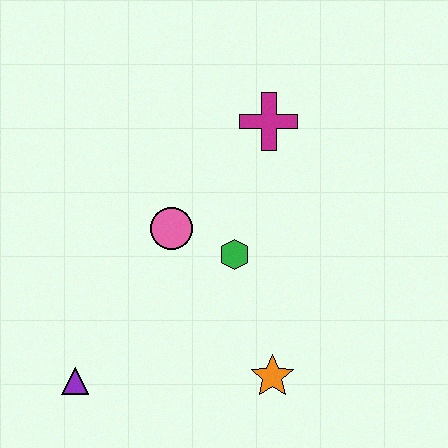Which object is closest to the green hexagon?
The pink circle is closest to the green hexagon.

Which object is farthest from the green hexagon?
The purple triangle is farthest from the green hexagon.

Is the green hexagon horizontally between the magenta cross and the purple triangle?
Yes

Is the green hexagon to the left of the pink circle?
No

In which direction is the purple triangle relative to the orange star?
The purple triangle is to the left of the orange star.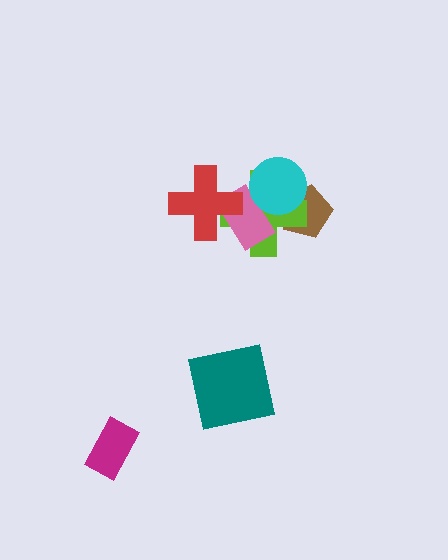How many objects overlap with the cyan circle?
3 objects overlap with the cyan circle.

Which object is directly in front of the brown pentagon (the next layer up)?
The lime cross is directly in front of the brown pentagon.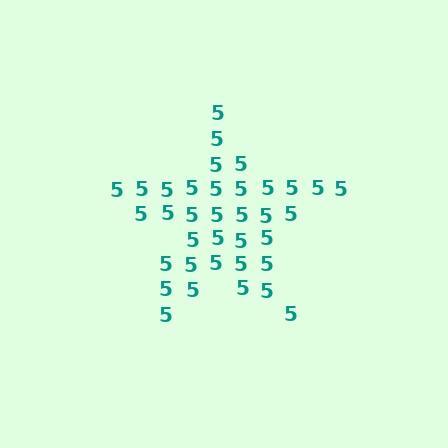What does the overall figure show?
The overall figure shows a star.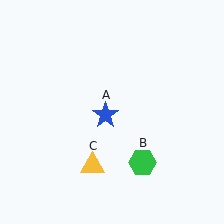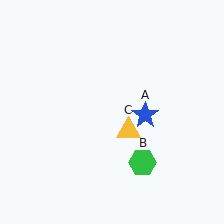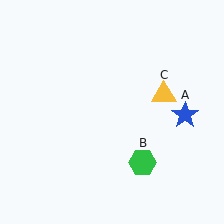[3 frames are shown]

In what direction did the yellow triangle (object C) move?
The yellow triangle (object C) moved up and to the right.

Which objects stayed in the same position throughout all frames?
Green hexagon (object B) remained stationary.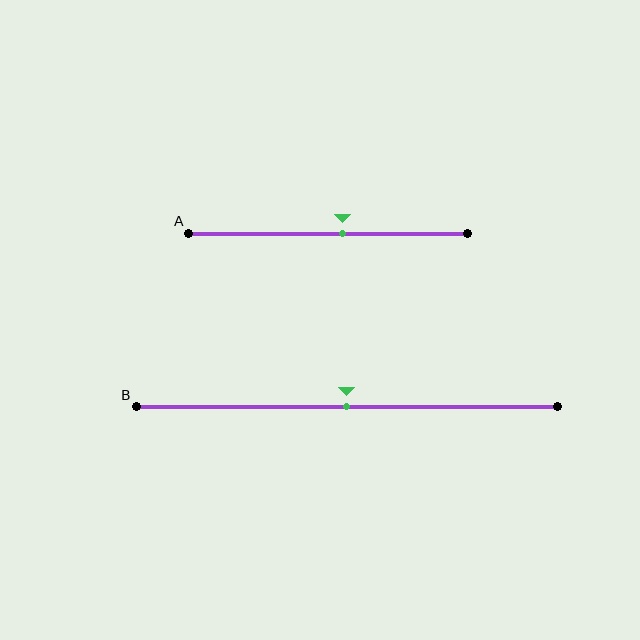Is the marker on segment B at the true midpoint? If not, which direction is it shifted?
Yes, the marker on segment B is at the true midpoint.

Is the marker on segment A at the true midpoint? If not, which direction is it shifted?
No, the marker on segment A is shifted to the right by about 5% of the segment length.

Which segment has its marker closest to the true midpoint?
Segment B has its marker closest to the true midpoint.